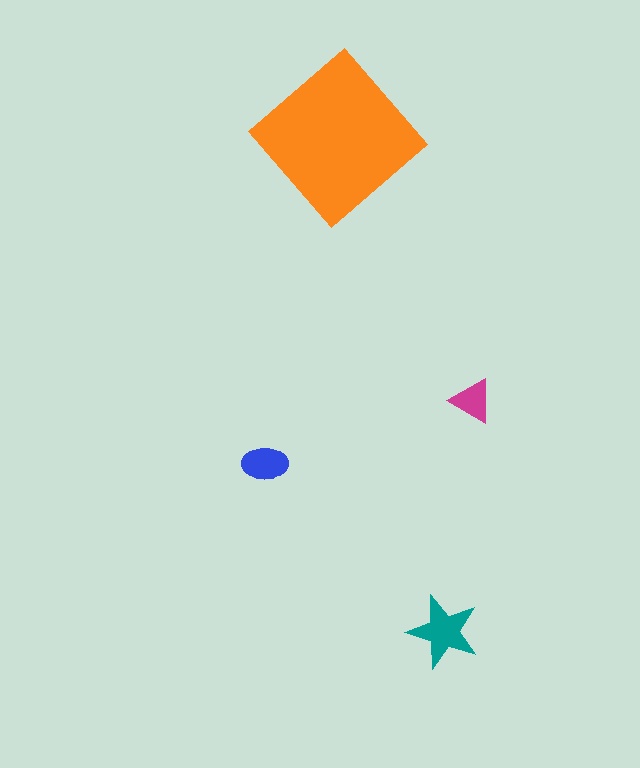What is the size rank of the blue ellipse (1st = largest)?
3rd.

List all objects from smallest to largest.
The magenta triangle, the blue ellipse, the teal star, the orange diamond.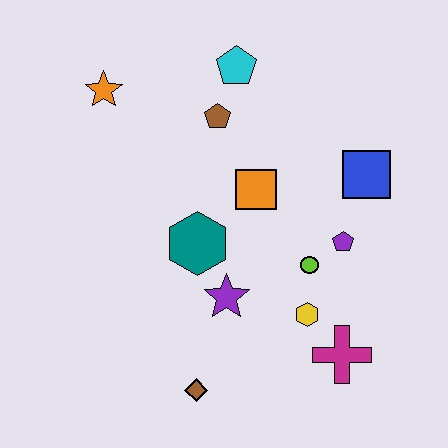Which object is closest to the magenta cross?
The yellow hexagon is closest to the magenta cross.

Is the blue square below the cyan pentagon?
Yes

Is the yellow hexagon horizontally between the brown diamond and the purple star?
No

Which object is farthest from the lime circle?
The orange star is farthest from the lime circle.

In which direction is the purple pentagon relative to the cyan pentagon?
The purple pentagon is below the cyan pentagon.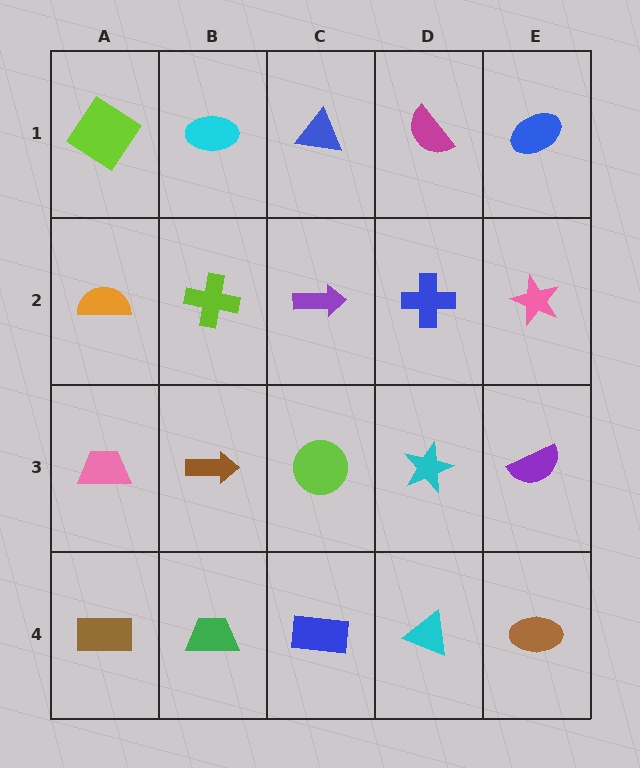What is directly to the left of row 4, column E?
A cyan triangle.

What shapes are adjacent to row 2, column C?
A blue triangle (row 1, column C), a lime circle (row 3, column C), a lime cross (row 2, column B), a blue cross (row 2, column D).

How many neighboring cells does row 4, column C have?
3.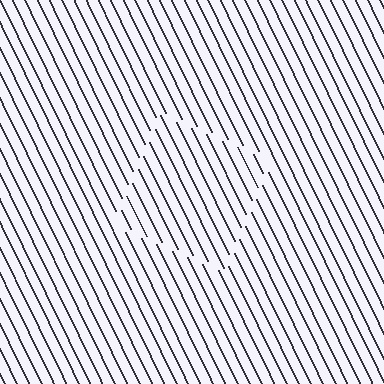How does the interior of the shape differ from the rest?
The interior of the shape contains the same grating, shifted by half a period — the contour is defined by the phase discontinuity where line-ends from the inner and outer gratings abut.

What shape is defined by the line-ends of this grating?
An illusory square. The interior of the shape contains the same grating, shifted by half a period — the contour is defined by the phase discontinuity where line-ends from the inner and outer gratings abut.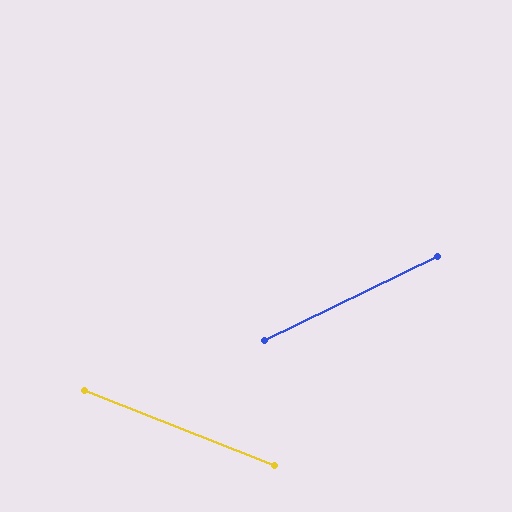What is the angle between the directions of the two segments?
Approximately 48 degrees.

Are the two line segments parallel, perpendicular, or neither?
Neither parallel nor perpendicular — they differ by about 48°.